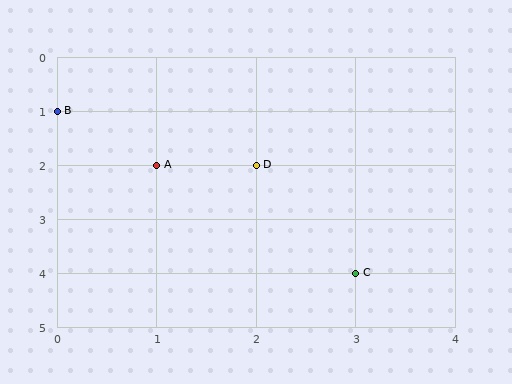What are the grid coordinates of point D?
Point D is at grid coordinates (2, 2).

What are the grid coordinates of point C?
Point C is at grid coordinates (3, 4).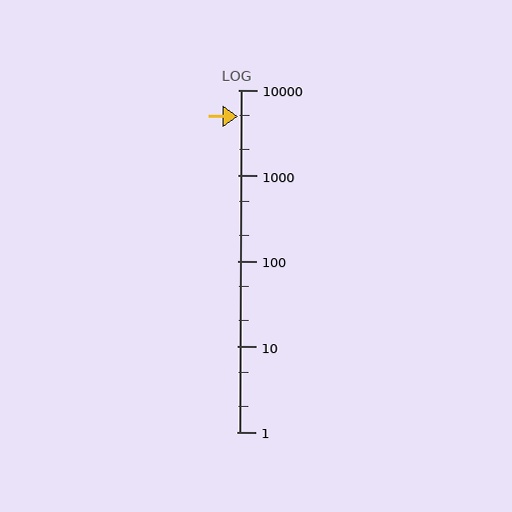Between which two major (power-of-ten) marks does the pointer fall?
The pointer is between 1000 and 10000.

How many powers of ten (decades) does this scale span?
The scale spans 4 decades, from 1 to 10000.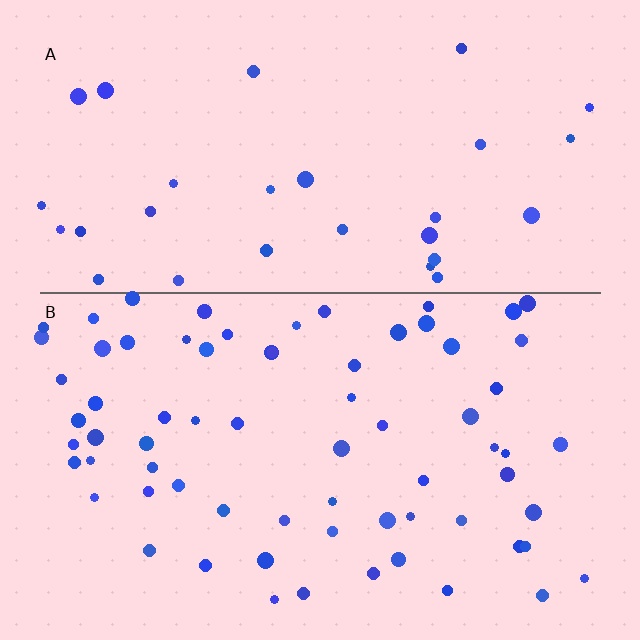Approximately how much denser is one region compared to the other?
Approximately 2.3× — region B over region A.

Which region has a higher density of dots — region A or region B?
B (the bottom).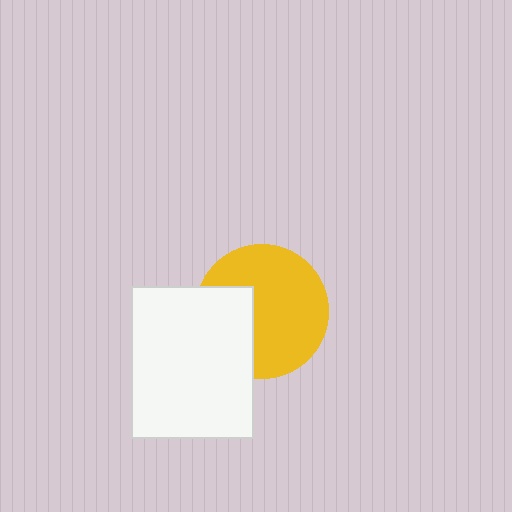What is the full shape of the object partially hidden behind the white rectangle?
The partially hidden object is a yellow circle.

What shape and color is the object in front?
The object in front is a white rectangle.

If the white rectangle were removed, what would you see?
You would see the complete yellow circle.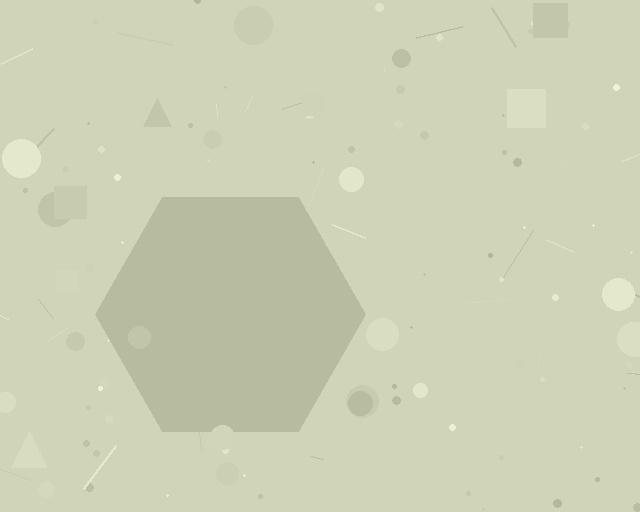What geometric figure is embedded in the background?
A hexagon is embedded in the background.